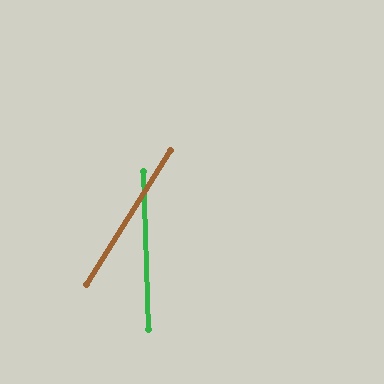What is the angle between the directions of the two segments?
Approximately 34 degrees.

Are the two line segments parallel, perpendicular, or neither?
Neither parallel nor perpendicular — they differ by about 34°.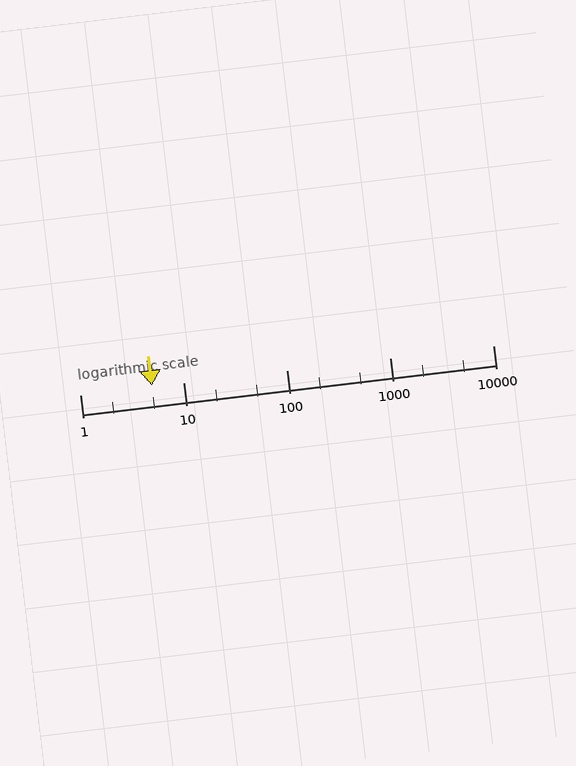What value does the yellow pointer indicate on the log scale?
The pointer indicates approximately 5.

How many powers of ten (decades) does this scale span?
The scale spans 4 decades, from 1 to 10000.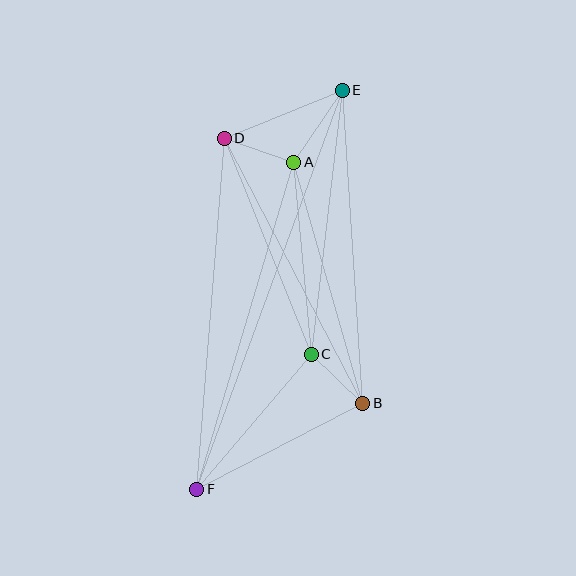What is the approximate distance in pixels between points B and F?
The distance between B and F is approximately 188 pixels.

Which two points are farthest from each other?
Points E and F are farthest from each other.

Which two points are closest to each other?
Points B and C are closest to each other.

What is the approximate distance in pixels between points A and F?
The distance between A and F is approximately 342 pixels.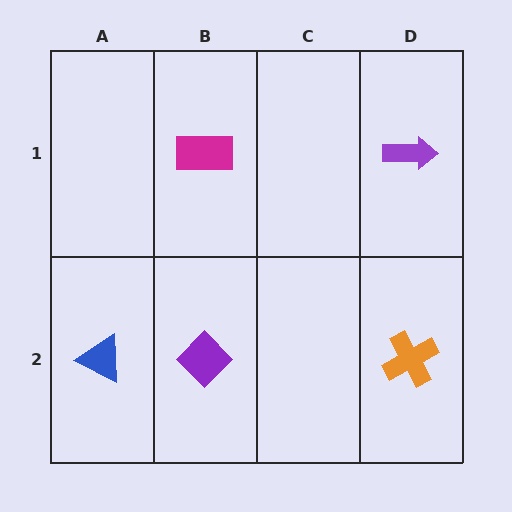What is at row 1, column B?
A magenta rectangle.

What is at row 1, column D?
A purple arrow.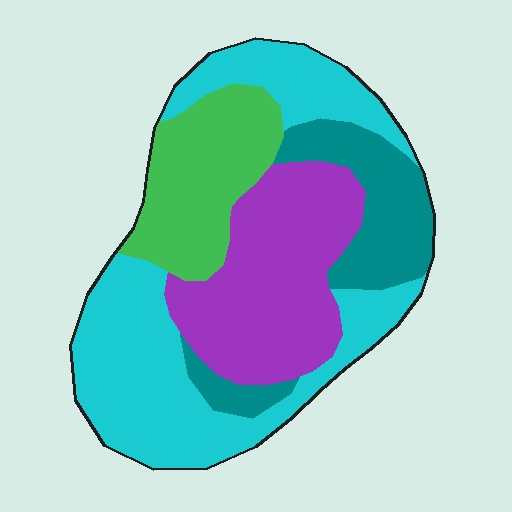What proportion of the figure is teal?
Teal covers about 15% of the figure.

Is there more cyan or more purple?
Cyan.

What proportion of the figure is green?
Green takes up less than a quarter of the figure.